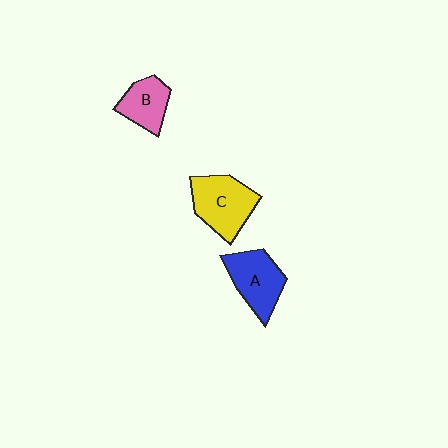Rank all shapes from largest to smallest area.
From largest to smallest: C (yellow), A (blue), B (pink).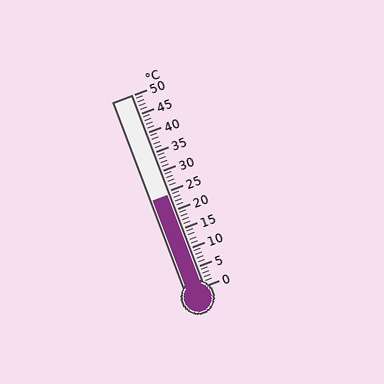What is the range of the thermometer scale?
The thermometer scale ranges from 0°C to 50°C.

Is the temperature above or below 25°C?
The temperature is below 25°C.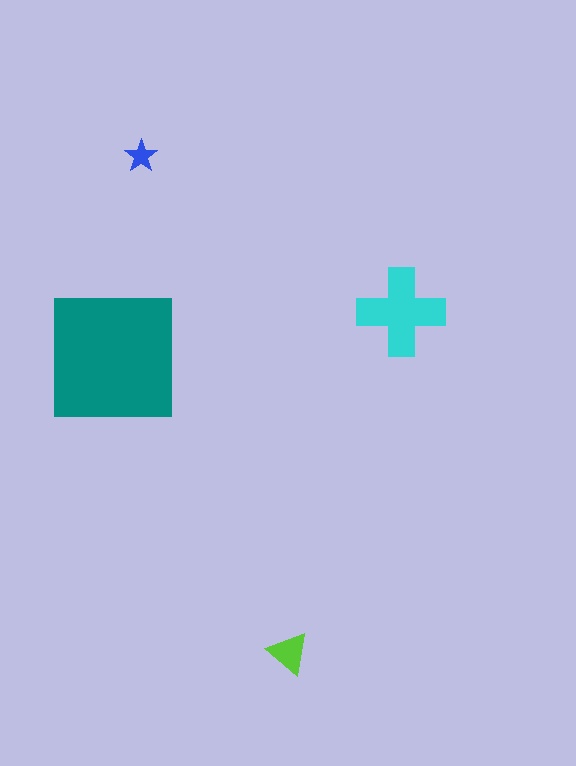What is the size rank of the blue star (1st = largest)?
4th.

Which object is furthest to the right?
The cyan cross is rightmost.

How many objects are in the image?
There are 4 objects in the image.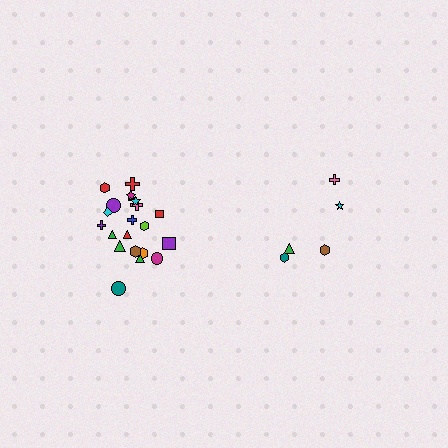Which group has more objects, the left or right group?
The left group.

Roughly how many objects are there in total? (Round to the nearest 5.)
Roughly 25 objects in total.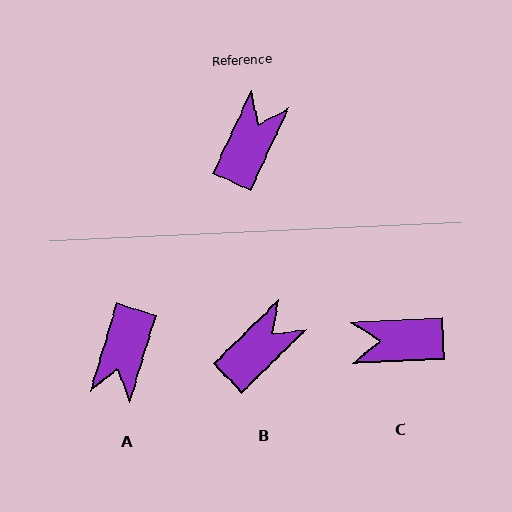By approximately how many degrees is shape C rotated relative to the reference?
Approximately 117 degrees counter-clockwise.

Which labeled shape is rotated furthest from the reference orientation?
A, about 172 degrees away.